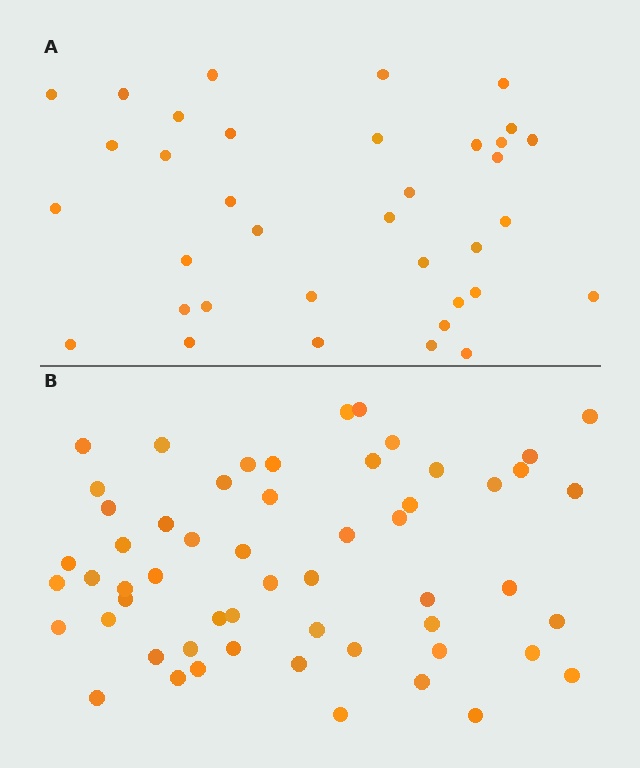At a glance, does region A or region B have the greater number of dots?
Region B (the bottom region) has more dots.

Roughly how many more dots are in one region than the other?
Region B has approximately 20 more dots than region A.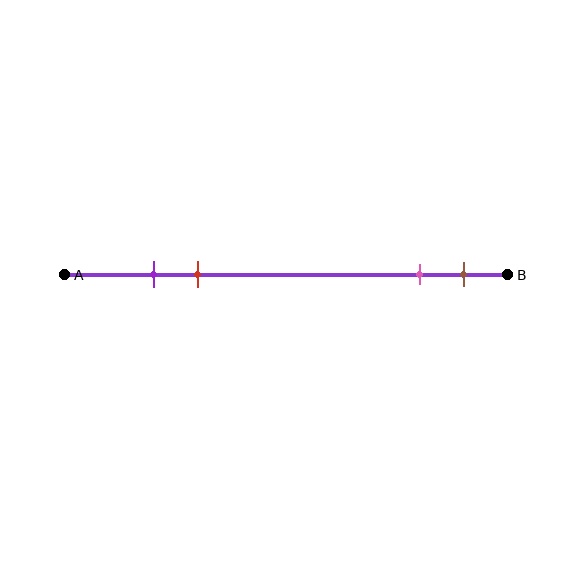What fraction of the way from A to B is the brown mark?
The brown mark is approximately 90% (0.9) of the way from A to B.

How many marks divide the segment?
There are 4 marks dividing the segment.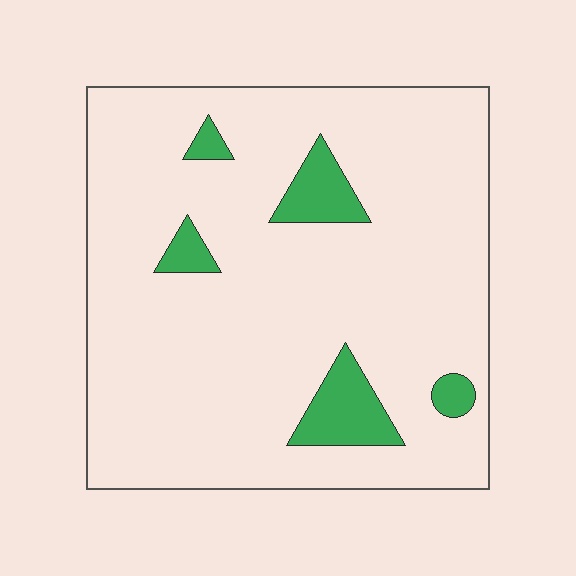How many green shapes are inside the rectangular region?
5.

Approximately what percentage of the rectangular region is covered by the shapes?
Approximately 10%.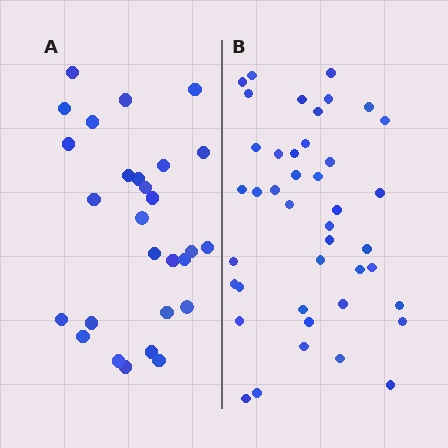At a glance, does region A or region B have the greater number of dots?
Region B (the right region) has more dots.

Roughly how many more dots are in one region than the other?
Region B has approximately 15 more dots than region A.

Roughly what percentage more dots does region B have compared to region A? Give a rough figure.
About 50% more.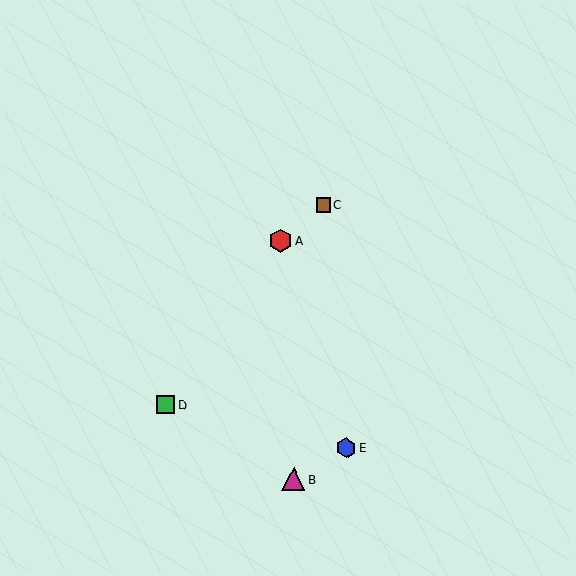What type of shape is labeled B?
Shape B is a magenta triangle.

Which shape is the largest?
The red hexagon (labeled A) is the largest.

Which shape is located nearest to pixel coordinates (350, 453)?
The blue hexagon (labeled E) at (346, 448) is nearest to that location.